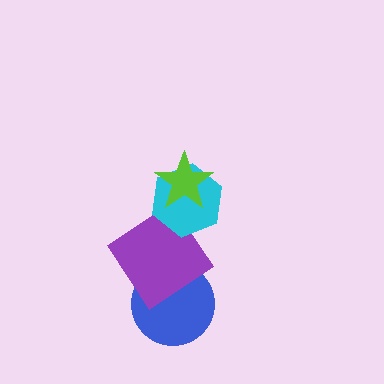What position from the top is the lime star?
The lime star is 1st from the top.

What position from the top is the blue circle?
The blue circle is 4th from the top.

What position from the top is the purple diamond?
The purple diamond is 3rd from the top.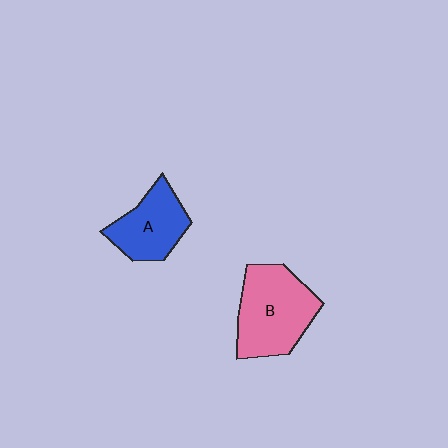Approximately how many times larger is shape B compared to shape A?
Approximately 1.4 times.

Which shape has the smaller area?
Shape A (blue).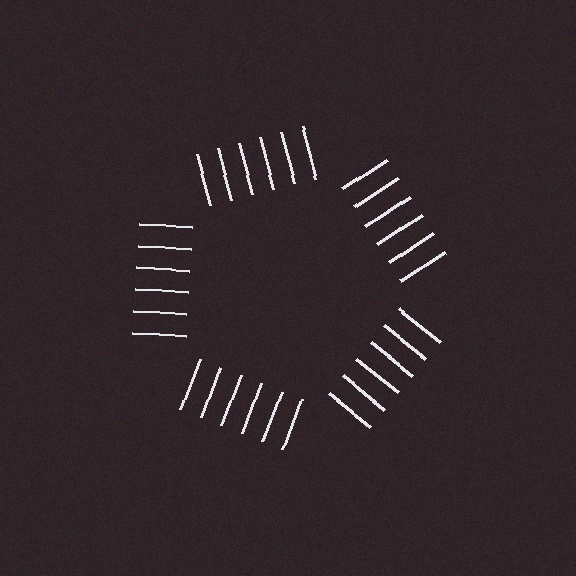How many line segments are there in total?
30 — 6 along each of the 5 edges.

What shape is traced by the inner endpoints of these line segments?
An illusory pentagon — the line segments terminate on its edges but no continuous stroke is drawn.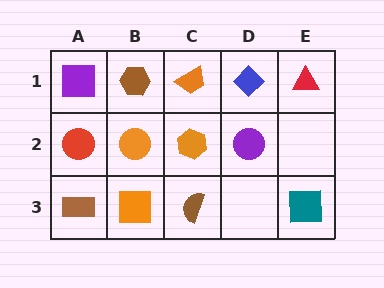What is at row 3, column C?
A brown semicircle.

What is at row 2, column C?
An orange hexagon.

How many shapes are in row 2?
4 shapes.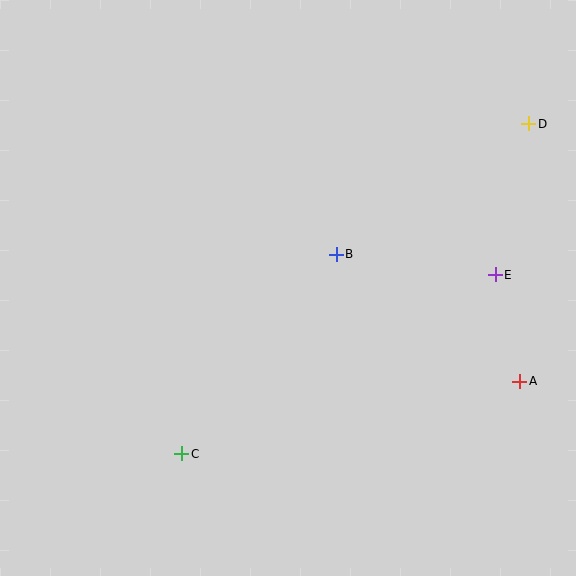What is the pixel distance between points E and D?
The distance between E and D is 154 pixels.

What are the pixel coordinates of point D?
Point D is at (529, 124).